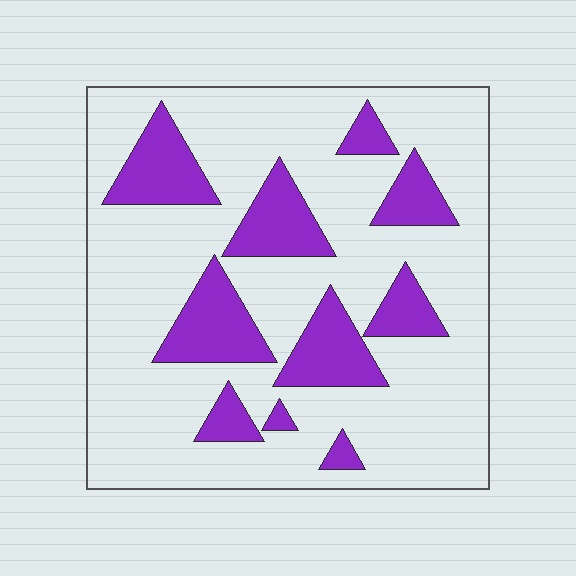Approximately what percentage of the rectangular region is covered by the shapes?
Approximately 25%.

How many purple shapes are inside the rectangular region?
10.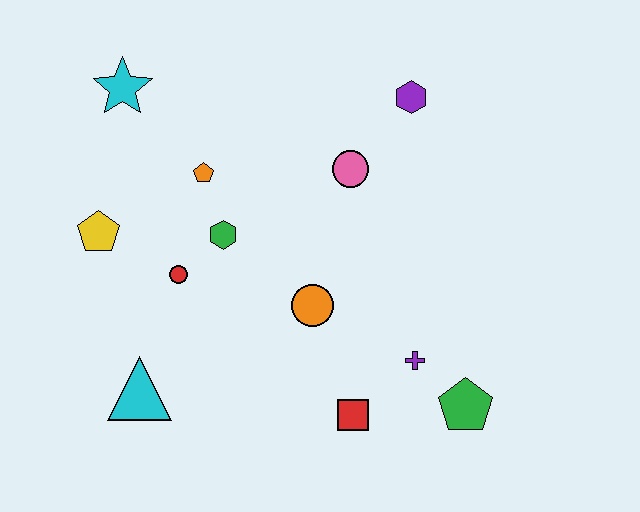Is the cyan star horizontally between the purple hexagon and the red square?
No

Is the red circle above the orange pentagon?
No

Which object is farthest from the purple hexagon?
The cyan triangle is farthest from the purple hexagon.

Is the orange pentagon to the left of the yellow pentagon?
No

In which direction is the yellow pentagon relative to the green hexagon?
The yellow pentagon is to the left of the green hexagon.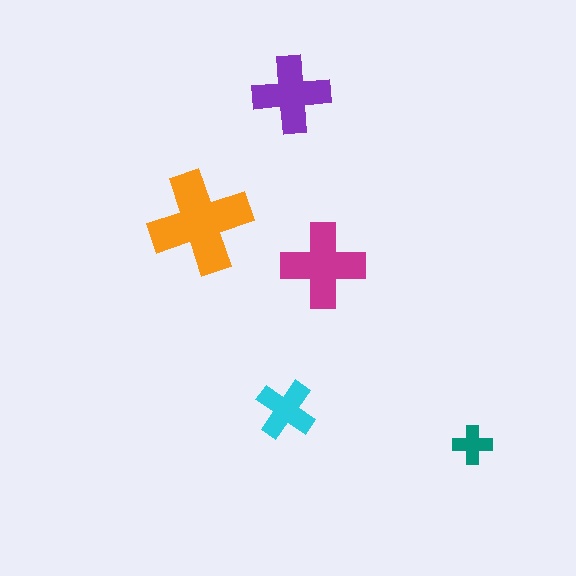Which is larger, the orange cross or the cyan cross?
The orange one.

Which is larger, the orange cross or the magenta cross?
The orange one.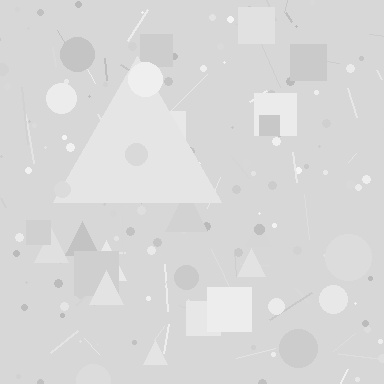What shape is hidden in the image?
A triangle is hidden in the image.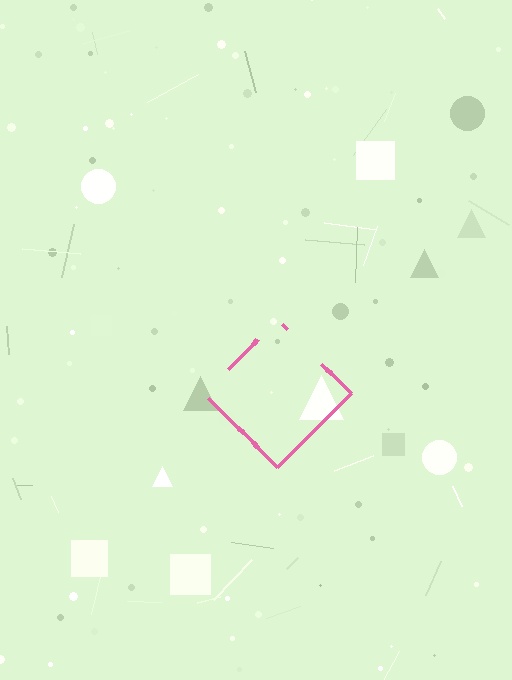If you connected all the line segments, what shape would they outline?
They would outline a diamond.